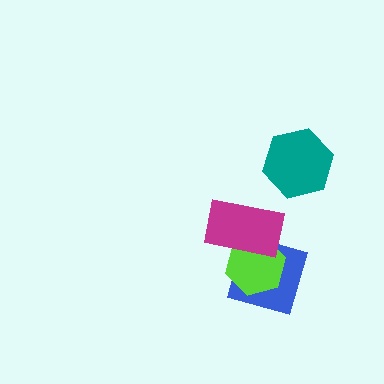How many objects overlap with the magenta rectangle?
2 objects overlap with the magenta rectangle.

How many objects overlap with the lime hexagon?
2 objects overlap with the lime hexagon.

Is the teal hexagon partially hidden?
No, no other shape covers it.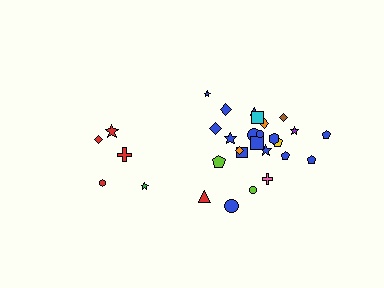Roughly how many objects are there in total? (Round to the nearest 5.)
Roughly 30 objects in total.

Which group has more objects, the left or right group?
The right group.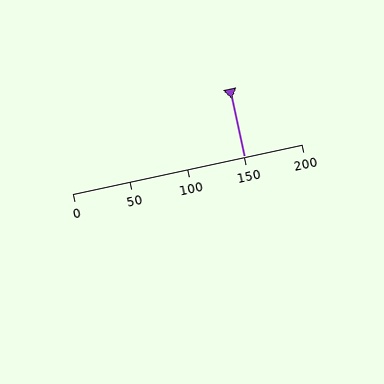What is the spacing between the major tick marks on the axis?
The major ticks are spaced 50 apart.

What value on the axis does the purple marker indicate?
The marker indicates approximately 150.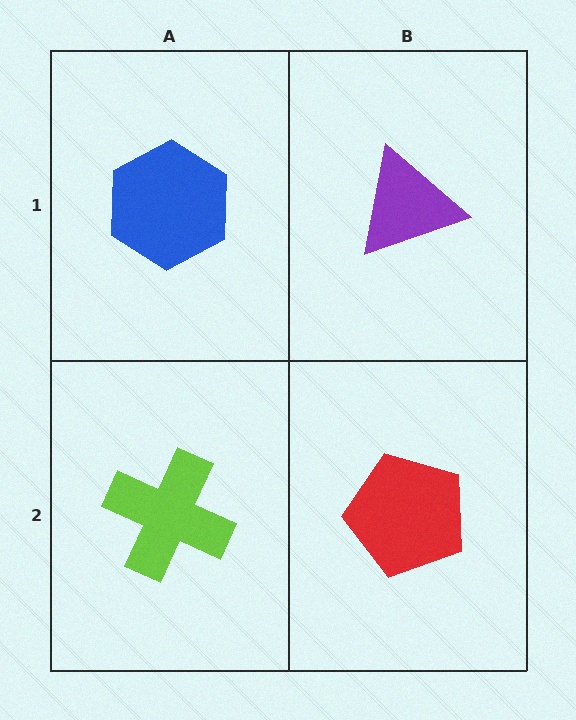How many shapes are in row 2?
2 shapes.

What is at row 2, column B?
A red pentagon.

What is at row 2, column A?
A lime cross.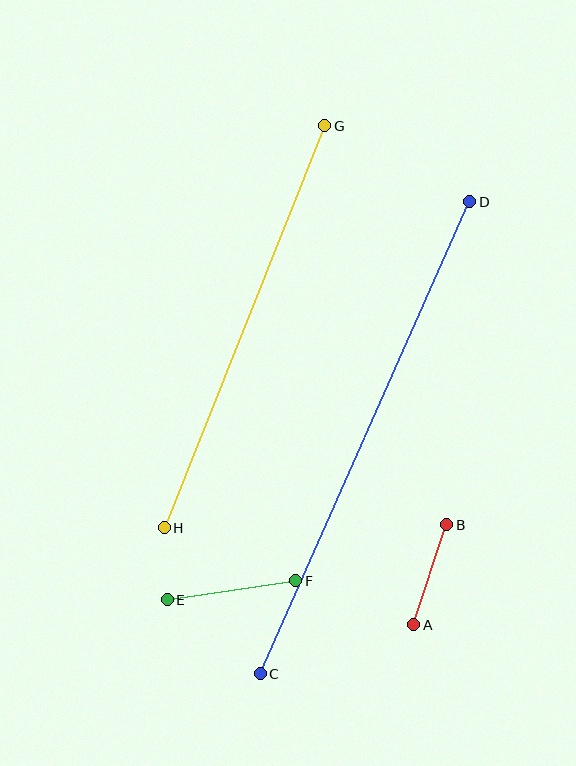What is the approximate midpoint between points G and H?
The midpoint is at approximately (245, 327) pixels.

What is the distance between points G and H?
The distance is approximately 433 pixels.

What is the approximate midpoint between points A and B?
The midpoint is at approximately (430, 575) pixels.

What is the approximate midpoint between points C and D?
The midpoint is at approximately (365, 438) pixels.